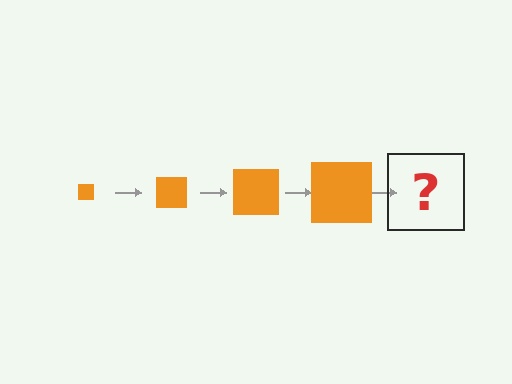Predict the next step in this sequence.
The next step is an orange square, larger than the previous one.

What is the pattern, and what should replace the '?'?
The pattern is that the square gets progressively larger each step. The '?' should be an orange square, larger than the previous one.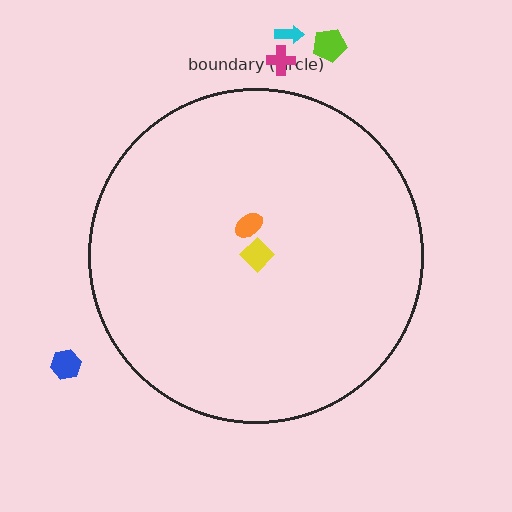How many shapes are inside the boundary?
2 inside, 4 outside.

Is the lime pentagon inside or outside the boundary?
Outside.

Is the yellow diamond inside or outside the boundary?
Inside.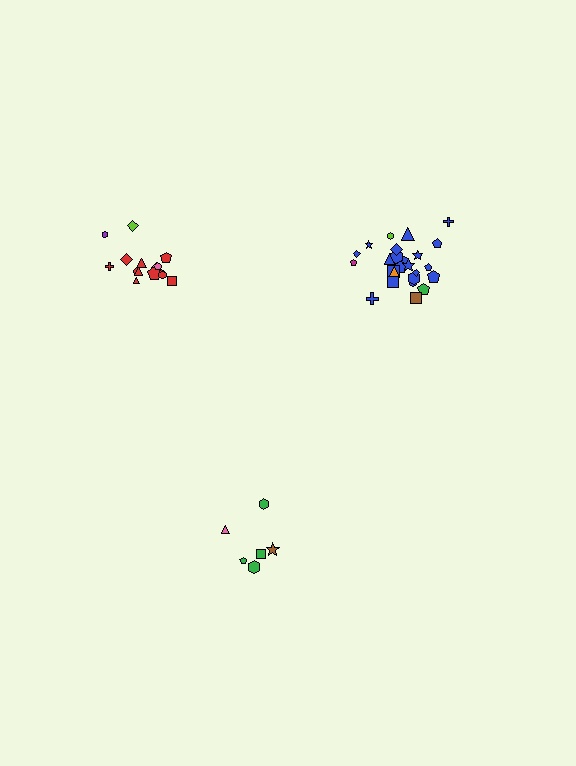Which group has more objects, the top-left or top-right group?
The top-right group.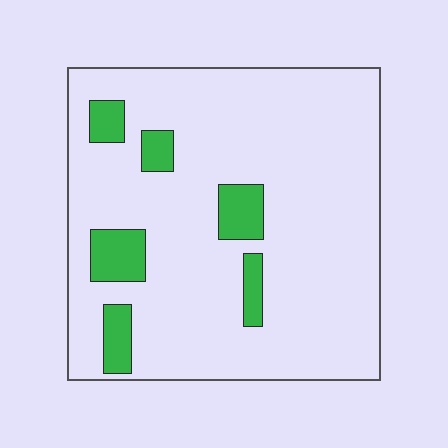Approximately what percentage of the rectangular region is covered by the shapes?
Approximately 10%.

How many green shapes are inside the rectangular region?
6.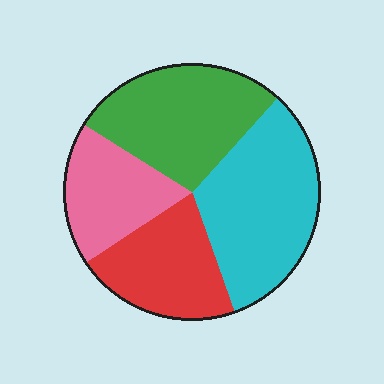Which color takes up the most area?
Cyan, at roughly 35%.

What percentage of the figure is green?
Green takes up about one quarter (1/4) of the figure.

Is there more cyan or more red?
Cyan.